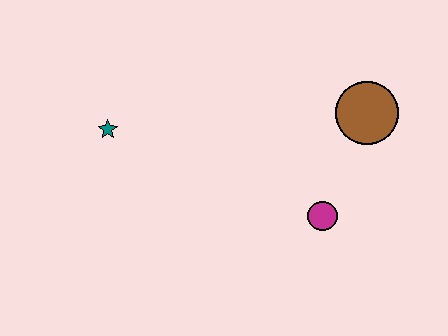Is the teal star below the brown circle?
Yes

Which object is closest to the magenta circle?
The brown circle is closest to the magenta circle.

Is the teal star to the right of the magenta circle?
No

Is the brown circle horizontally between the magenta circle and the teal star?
No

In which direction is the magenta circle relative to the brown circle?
The magenta circle is below the brown circle.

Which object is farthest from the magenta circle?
The teal star is farthest from the magenta circle.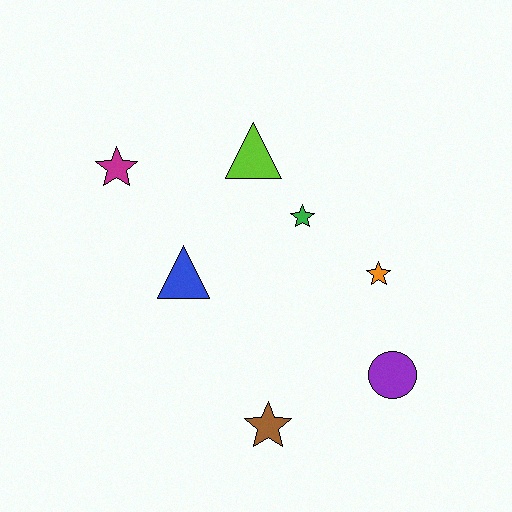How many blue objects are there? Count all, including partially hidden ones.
There is 1 blue object.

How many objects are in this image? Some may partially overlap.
There are 7 objects.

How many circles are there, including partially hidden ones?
There is 1 circle.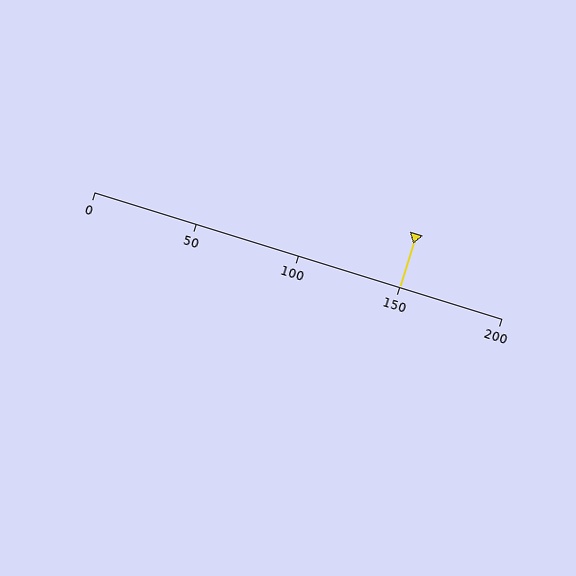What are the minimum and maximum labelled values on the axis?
The axis runs from 0 to 200.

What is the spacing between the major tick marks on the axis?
The major ticks are spaced 50 apart.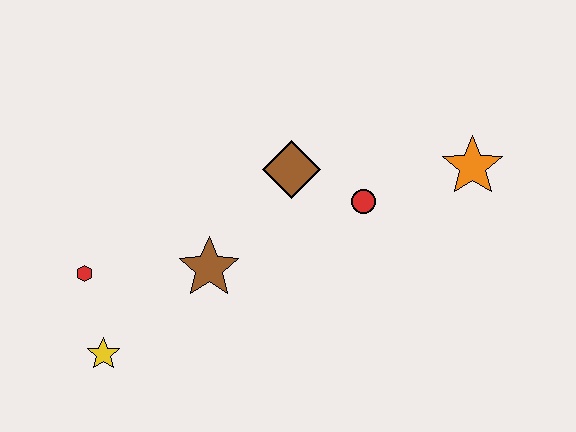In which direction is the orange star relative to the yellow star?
The orange star is to the right of the yellow star.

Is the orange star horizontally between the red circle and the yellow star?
No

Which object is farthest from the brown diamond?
The yellow star is farthest from the brown diamond.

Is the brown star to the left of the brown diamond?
Yes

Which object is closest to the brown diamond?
The red circle is closest to the brown diamond.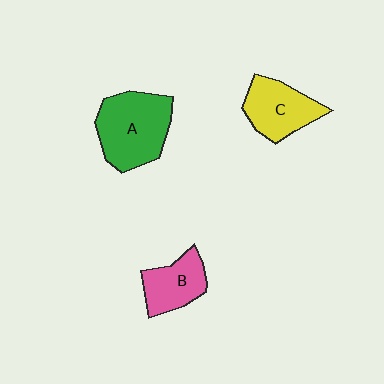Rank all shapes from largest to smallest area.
From largest to smallest: A (green), C (yellow), B (pink).